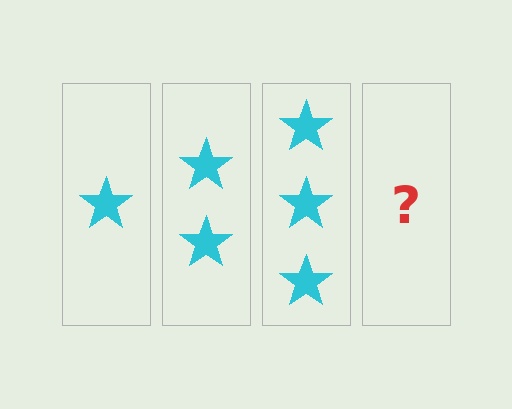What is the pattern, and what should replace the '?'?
The pattern is that each step adds one more star. The '?' should be 4 stars.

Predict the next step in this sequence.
The next step is 4 stars.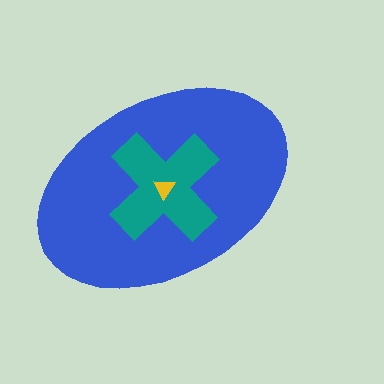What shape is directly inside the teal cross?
The yellow triangle.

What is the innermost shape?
The yellow triangle.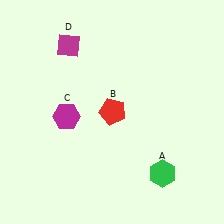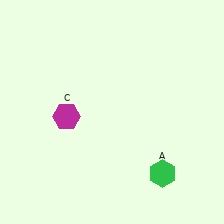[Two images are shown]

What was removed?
The magenta diamond (D), the red pentagon (B) were removed in Image 2.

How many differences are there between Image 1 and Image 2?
There are 2 differences between the two images.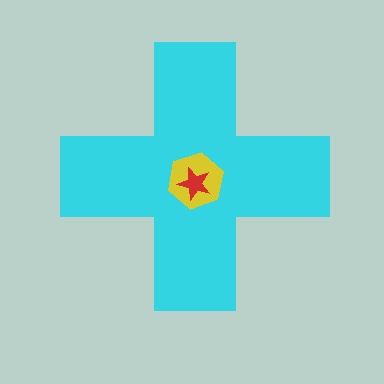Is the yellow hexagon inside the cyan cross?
Yes.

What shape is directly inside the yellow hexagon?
The red star.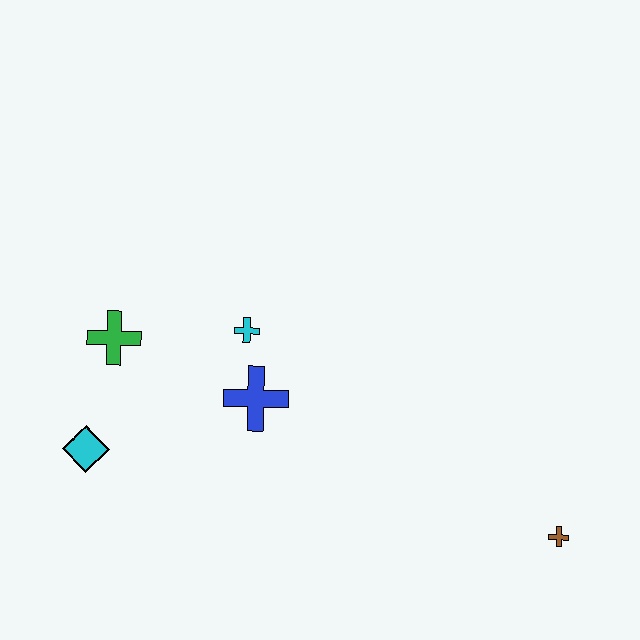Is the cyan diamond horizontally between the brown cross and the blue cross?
No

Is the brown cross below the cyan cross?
Yes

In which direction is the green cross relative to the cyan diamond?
The green cross is above the cyan diamond.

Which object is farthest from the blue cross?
The brown cross is farthest from the blue cross.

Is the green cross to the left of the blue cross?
Yes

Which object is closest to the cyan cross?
The blue cross is closest to the cyan cross.